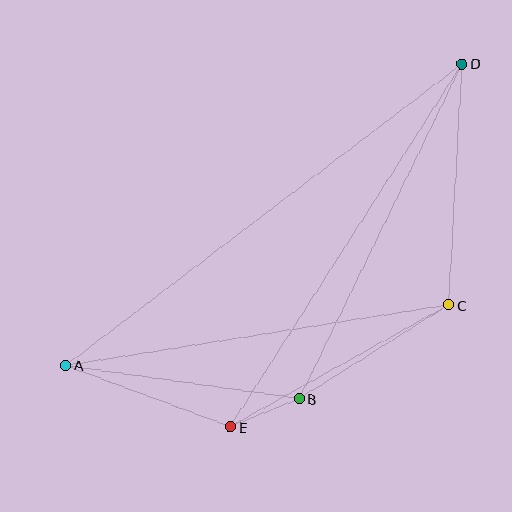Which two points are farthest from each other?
Points A and D are farthest from each other.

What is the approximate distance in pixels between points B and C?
The distance between B and C is approximately 177 pixels.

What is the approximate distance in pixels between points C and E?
The distance between C and E is approximately 250 pixels.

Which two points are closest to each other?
Points B and E are closest to each other.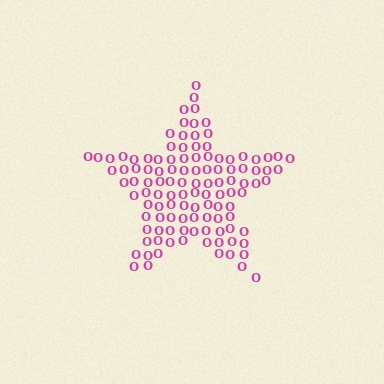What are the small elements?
The small elements are letter O's.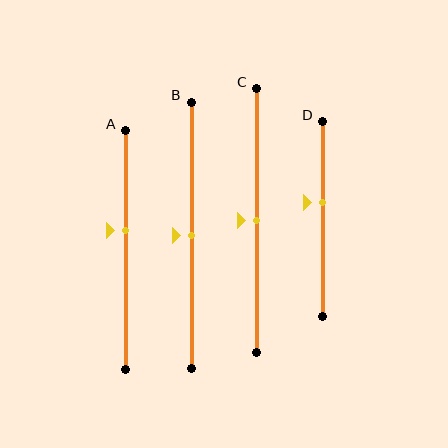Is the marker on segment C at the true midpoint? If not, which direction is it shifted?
Yes, the marker on segment C is at the true midpoint.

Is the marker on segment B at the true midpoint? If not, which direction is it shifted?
Yes, the marker on segment B is at the true midpoint.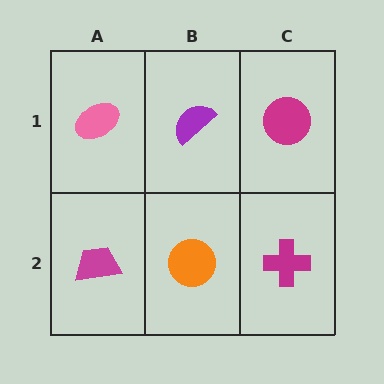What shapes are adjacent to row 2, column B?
A purple semicircle (row 1, column B), a magenta trapezoid (row 2, column A), a magenta cross (row 2, column C).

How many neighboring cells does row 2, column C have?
2.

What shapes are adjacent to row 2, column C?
A magenta circle (row 1, column C), an orange circle (row 2, column B).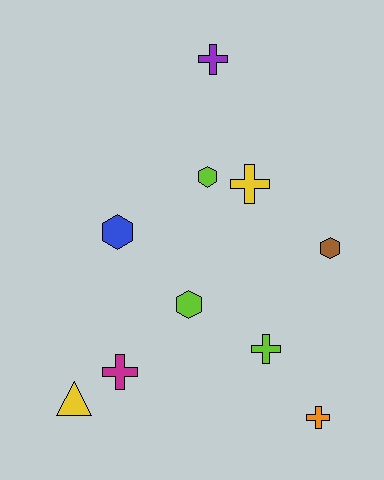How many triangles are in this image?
There is 1 triangle.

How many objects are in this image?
There are 10 objects.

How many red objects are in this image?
There are no red objects.